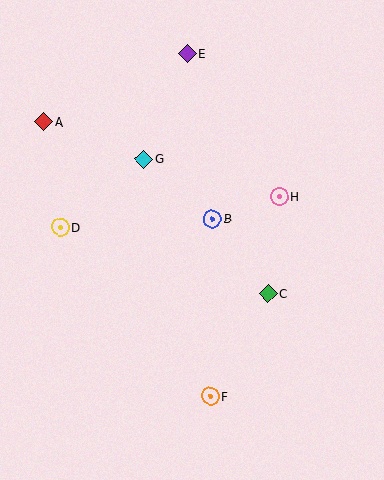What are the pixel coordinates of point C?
Point C is at (268, 294).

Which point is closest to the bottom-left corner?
Point F is closest to the bottom-left corner.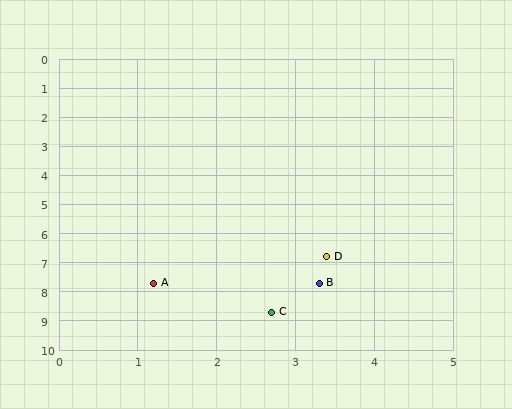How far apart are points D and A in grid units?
Points D and A are about 2.4 grid units apart.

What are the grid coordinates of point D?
Point D is at approximately (3.4, 6.8).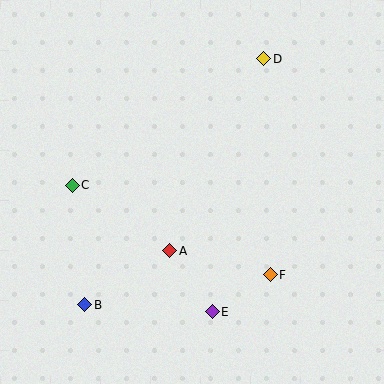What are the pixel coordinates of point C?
Point C is at (72, 185).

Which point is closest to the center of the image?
Point A at (170, 251) is closest to the center.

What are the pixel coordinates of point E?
Point E is at (212, 312).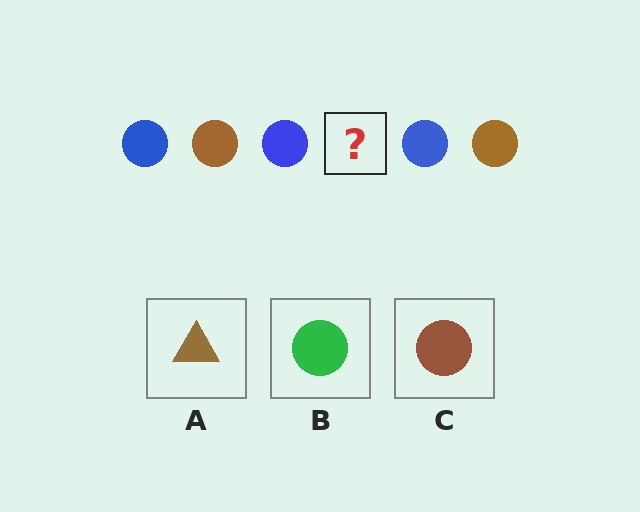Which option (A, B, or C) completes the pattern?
C.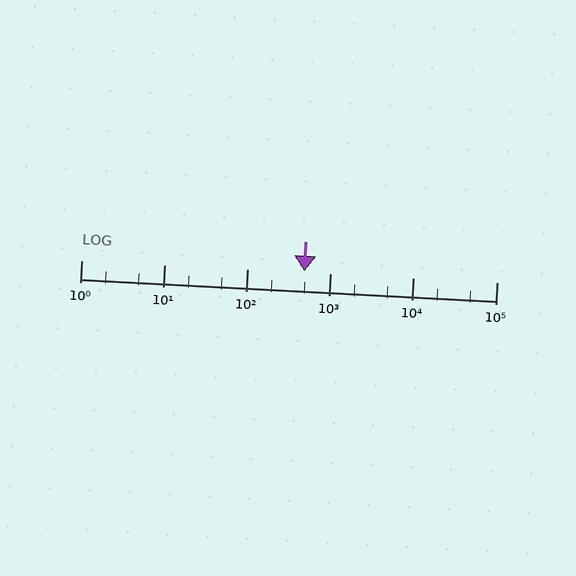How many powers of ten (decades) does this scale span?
The scale spans 5 decades, from 1 to 100000.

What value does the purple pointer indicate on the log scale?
The pointer indicates approximately 480.